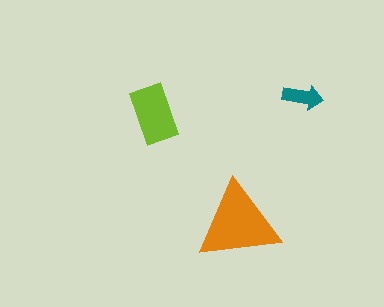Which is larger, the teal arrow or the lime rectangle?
The lime rectangle.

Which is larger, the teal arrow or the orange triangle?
The orange triangle.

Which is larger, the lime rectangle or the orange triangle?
The orange triangle.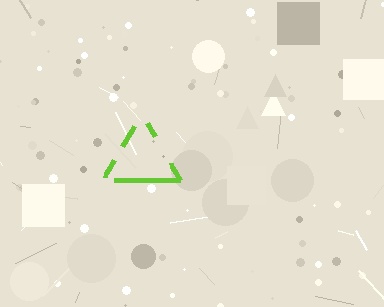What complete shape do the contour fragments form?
The contour fragments form a triangle.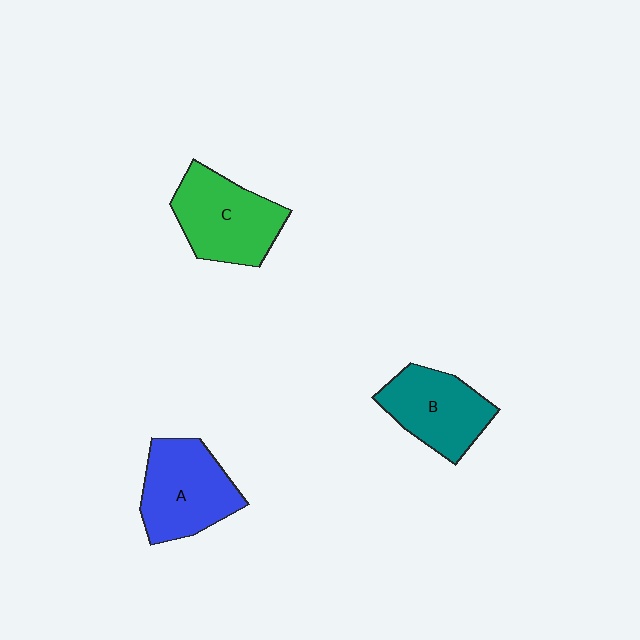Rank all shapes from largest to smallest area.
From largest to smallest: C (green), A (blue), B (teal).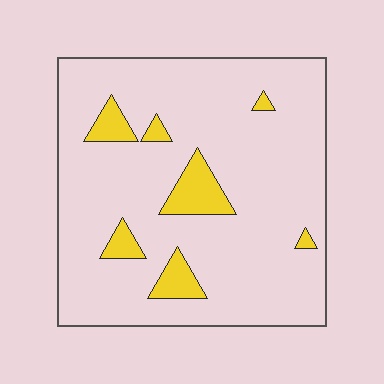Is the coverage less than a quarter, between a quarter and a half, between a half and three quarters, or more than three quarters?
Less than a quarter.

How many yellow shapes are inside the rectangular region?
7.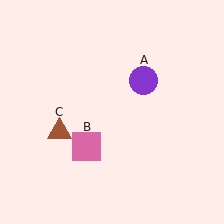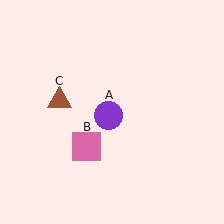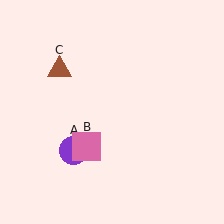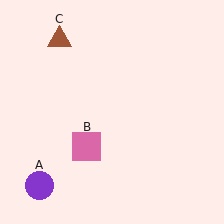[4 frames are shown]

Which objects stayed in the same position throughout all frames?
Pink square (object B) remained stationary.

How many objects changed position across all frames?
2 objects changed position: purple circle (object A), brown triangle (object C).